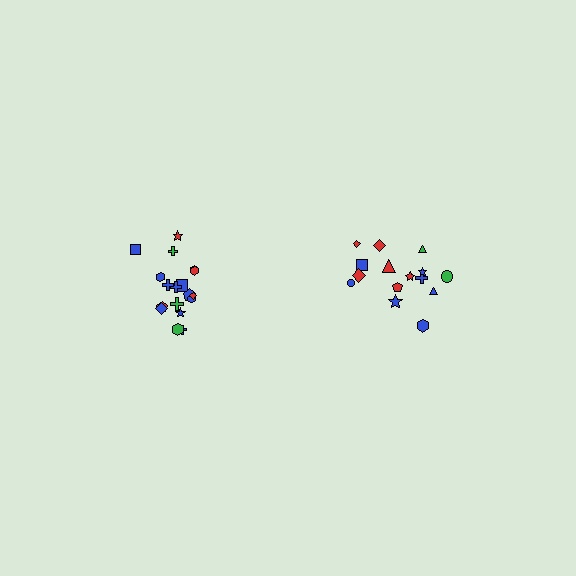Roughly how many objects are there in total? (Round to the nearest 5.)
Roughly 35 objects in total.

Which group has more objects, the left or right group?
The left group.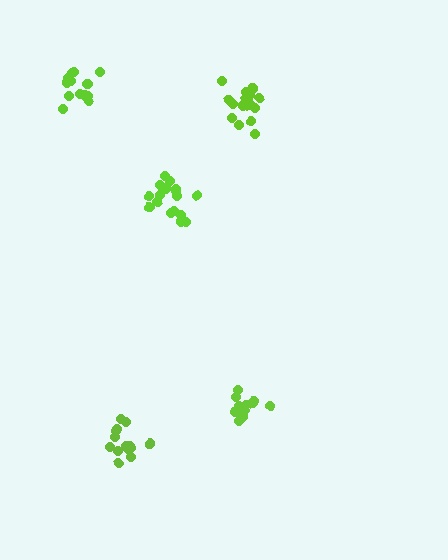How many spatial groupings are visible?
There are 5 spatial groupings.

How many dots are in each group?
Group 1: 17 dots, Group 2: 17 dots, Group 3: 14 dots, Group 4: 14 dots, Group 5: 13 dots (75 total).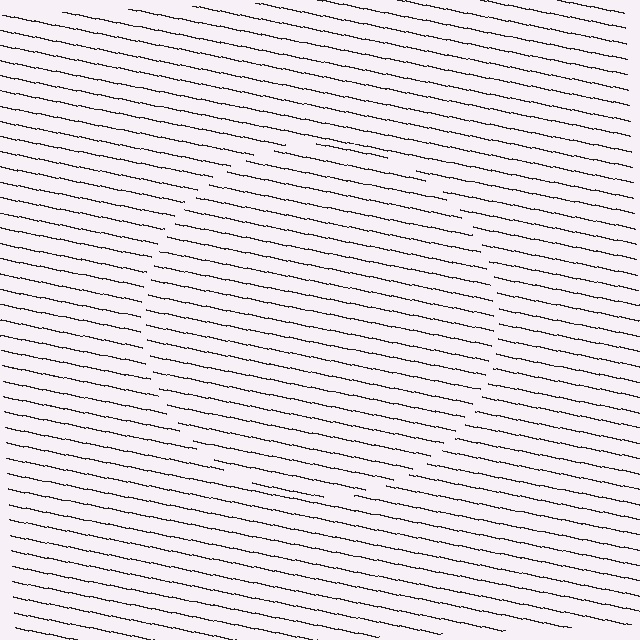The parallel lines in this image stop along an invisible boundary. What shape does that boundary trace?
An illusory circle. The interior of the shape contains the same grating, shifted by half a period — the contour is defined by the phase discontinuity where line-ends from the inner and outer gratings abut.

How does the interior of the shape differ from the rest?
The interior of the shape contains the same grating, shifted by half a period — the contour is defined by the phase discontinuity where line-ends from the inner and outer gratings abut.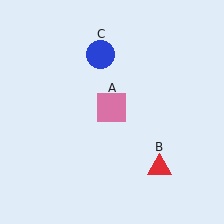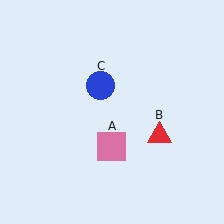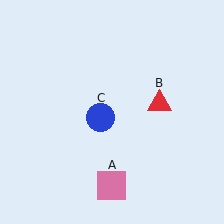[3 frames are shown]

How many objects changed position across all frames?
3 objects changed position: pink square (object A), red triangle (object B), blue circle (object C).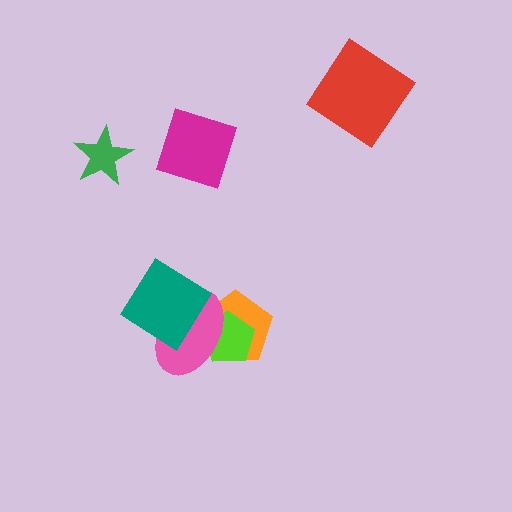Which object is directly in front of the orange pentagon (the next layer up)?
The lime pentagon is directly in front of the orange pentagon.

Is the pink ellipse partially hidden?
Yes, it is partially covered by another shape.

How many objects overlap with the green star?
0 objects overlap with the green star.